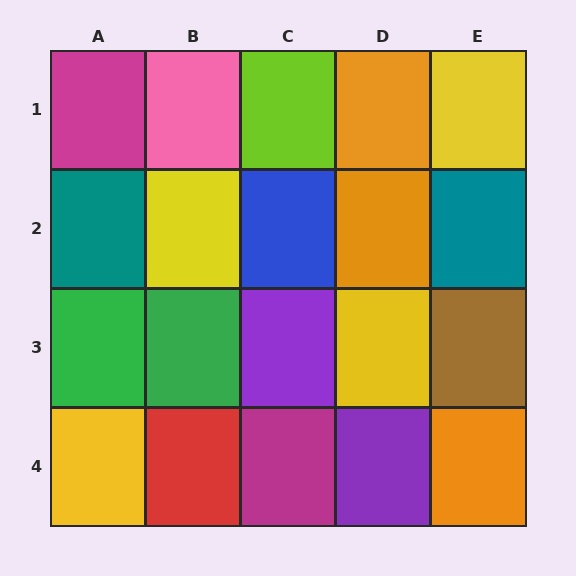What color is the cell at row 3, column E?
Brown.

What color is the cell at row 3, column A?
Green.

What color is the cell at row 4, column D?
Purple.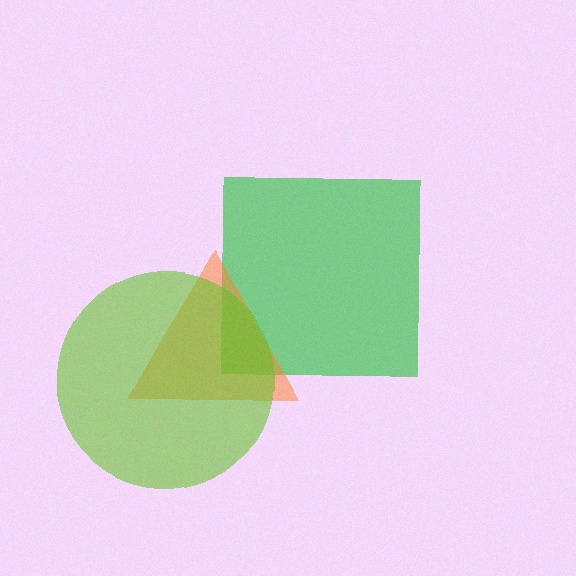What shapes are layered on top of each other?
The layered shapes are: a green square, an orange triangle, a lime circle.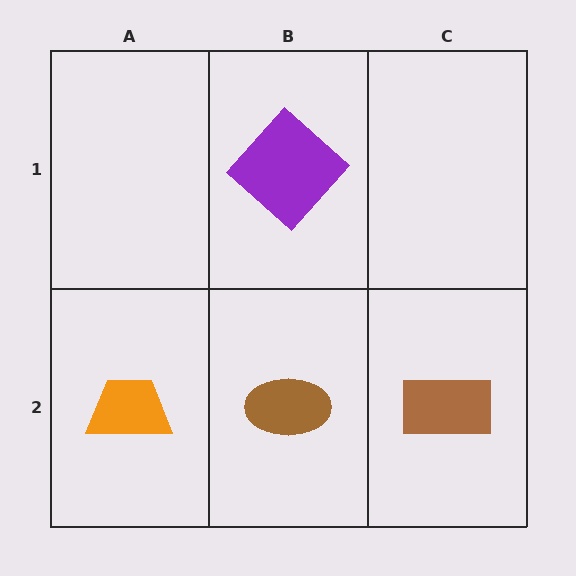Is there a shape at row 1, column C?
No, that cell is empty.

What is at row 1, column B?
A purple diamond.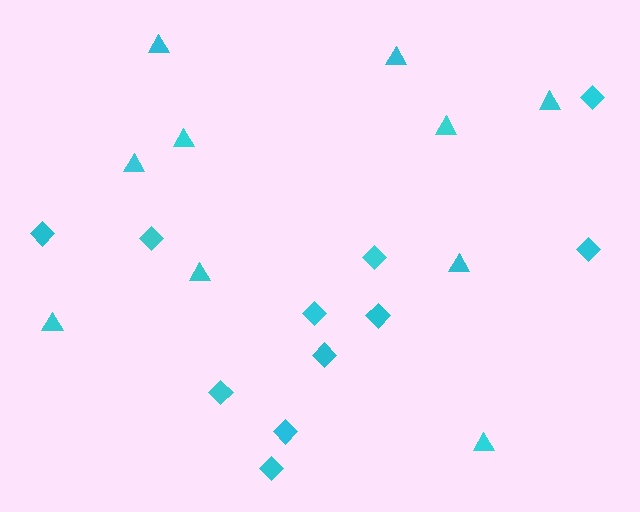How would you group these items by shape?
There are 2 groups: one group of diamonds (11) and one group of triangles (10).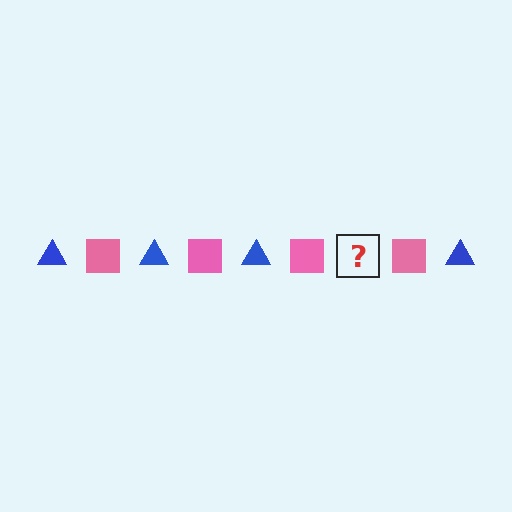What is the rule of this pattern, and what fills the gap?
The rule is that the pattern alternates between blue triangle and pink square. The gap should be filled with a blue triangle.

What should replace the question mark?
The question mark should be replaced with a blue triangle.